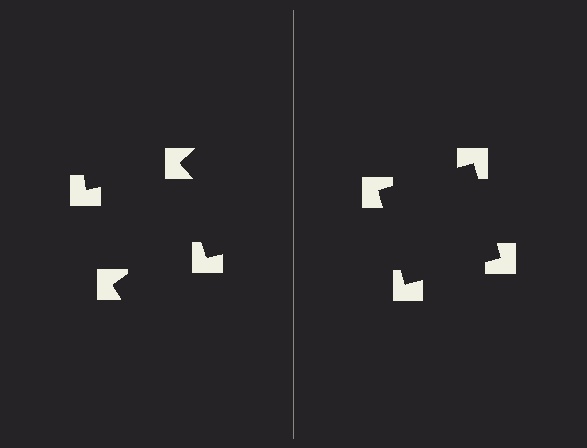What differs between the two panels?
The notched squares are positioned identically on both sides; only the wedge orientations differ. On the right they align to a square; on the left they are misaligned.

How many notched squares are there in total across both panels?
8 — 4 on each side.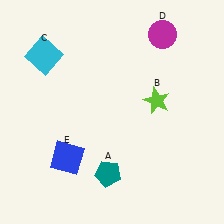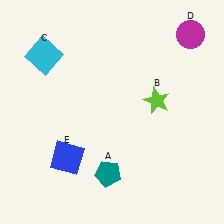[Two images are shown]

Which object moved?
The magenta circle (D) moved right.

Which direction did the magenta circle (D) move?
The magenta circle (D) moved right.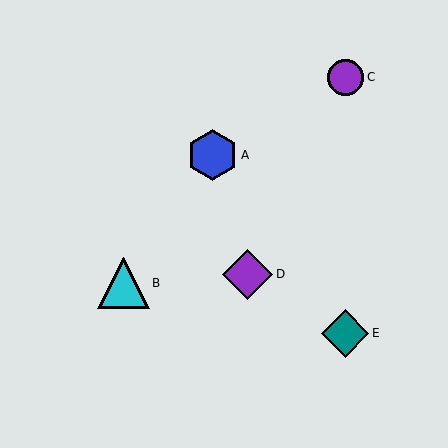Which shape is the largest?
The cyan triangle (labeled B) is the largest.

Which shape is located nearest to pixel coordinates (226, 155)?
The blue hexagon (labeled A) at (212, 155) is nearest to that location.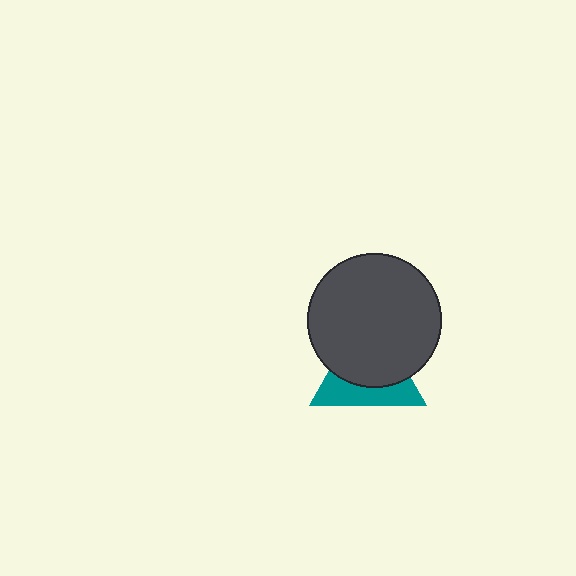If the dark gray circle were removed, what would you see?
You would see the complete teal triangle.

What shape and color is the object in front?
The object in front is a dark gray circle.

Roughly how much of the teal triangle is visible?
A small part of it is visible (roughly 39%).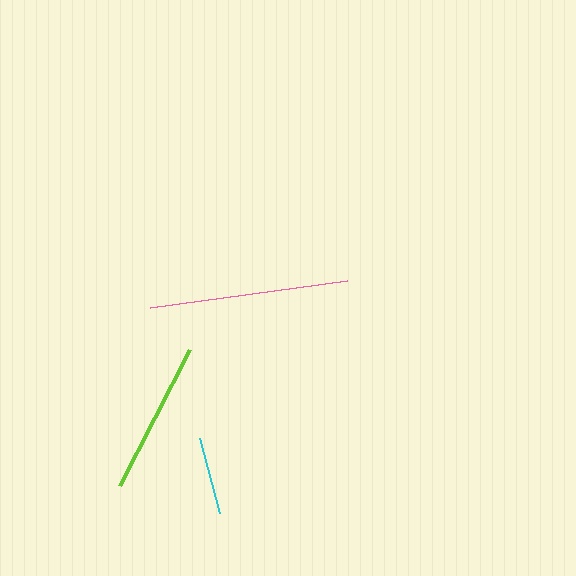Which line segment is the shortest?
The cyan line is the shortest at approximately 78 pixels.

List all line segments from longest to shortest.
From longest to shortest: pink, lime, cyan.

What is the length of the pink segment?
The pink segment is approximately 199 pixels long.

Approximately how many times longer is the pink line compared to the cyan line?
The pink line is approximately 2.5 times the length of the cyan line.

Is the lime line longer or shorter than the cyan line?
The lime line is longer than the cyan line.